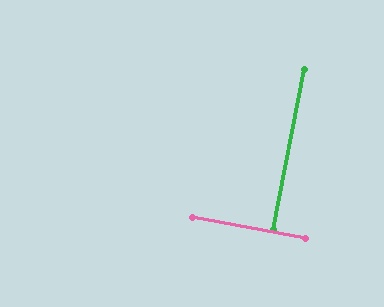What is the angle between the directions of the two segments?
Approximately 89 degrees.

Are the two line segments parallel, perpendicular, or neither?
Perpendicular — they meet at approximately 89°.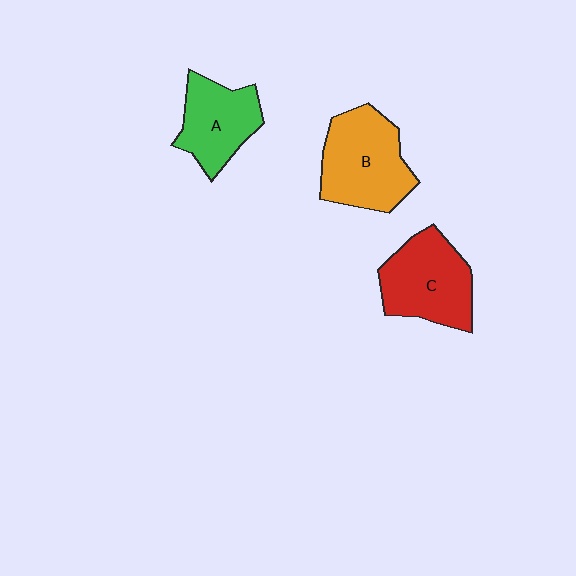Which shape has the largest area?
Shape B (orange).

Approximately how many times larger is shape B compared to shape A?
Approximately 1.3 times.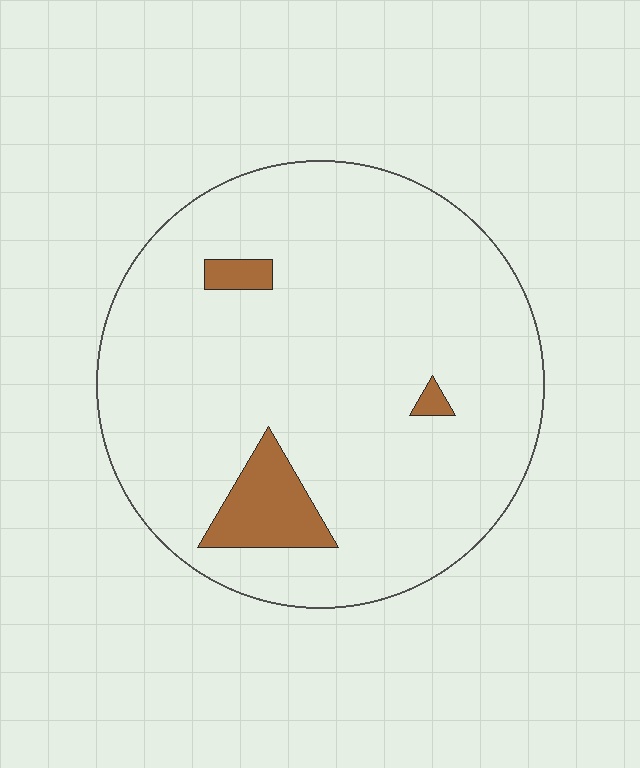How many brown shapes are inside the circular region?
3.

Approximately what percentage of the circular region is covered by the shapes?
Approximately 5%.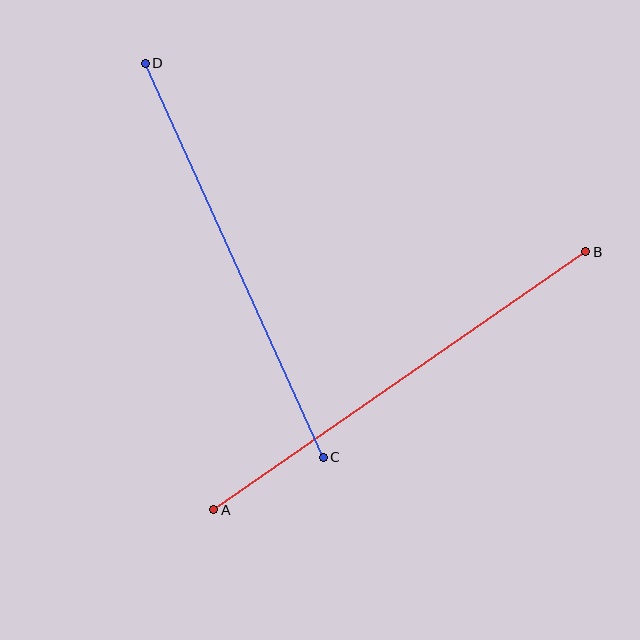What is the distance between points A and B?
The distance is approximately 452 pixels.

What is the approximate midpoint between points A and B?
The midpoint is at approximately (400, 381) pixels.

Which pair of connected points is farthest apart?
Points A and B are farthest apart.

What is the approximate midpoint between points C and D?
The midpoint is at approximately (234, 260) pixels.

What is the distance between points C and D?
The distance is approximately 432 pixels.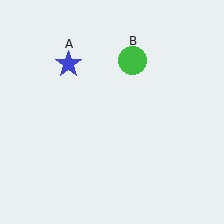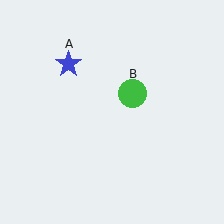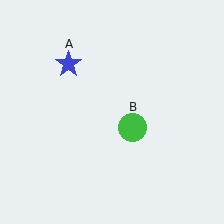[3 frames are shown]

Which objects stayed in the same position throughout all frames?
Blue star (object A) remained stationary.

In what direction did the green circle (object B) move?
The green circle (object B) moved down.